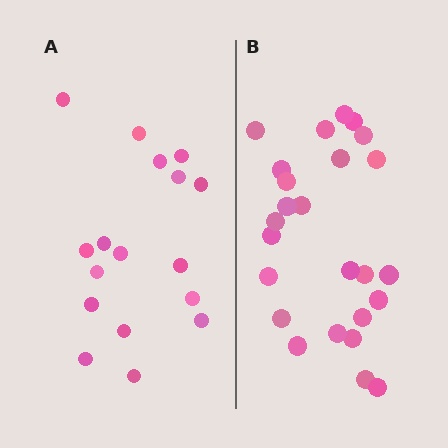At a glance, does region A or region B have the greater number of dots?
Region B (the right region) has more dots.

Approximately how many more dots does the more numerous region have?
Region B has roughly 8 or so more dots than region A.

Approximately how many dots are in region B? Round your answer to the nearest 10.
About 20 dots. (The exact count is 25, which rounds to 20.)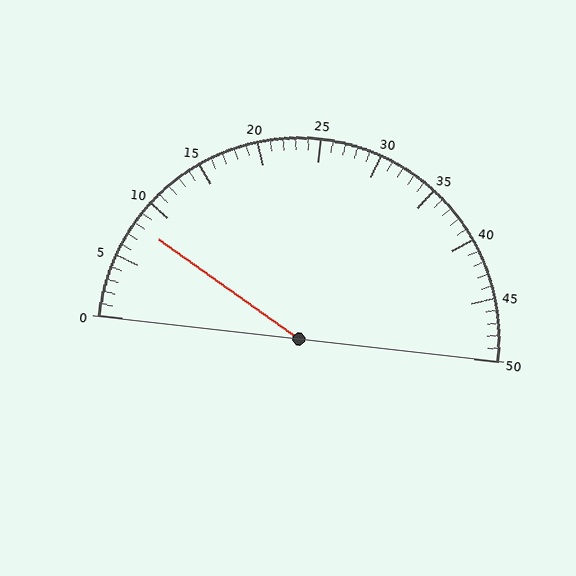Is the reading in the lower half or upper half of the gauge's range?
The reading is in the lower half of the range (0 to 50).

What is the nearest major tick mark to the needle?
The nearest major tick mark is 10.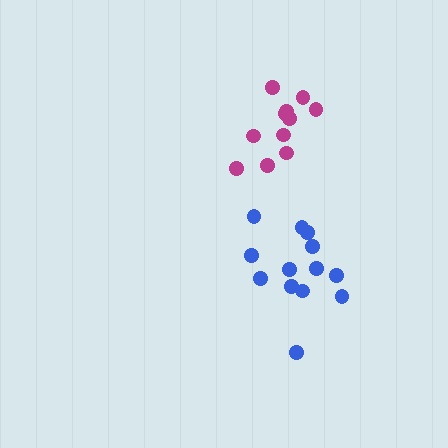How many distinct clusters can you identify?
There are 2 distinct clusters.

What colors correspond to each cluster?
The clusters are colored: blue, magenta.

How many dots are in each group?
Group 1: 13 dots, Group 2: 11 dots (24 total).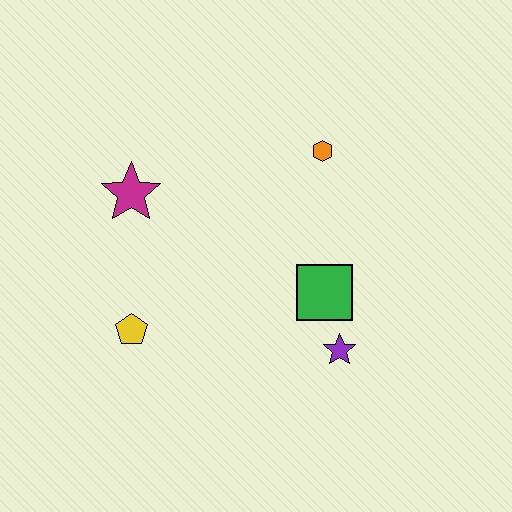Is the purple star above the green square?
No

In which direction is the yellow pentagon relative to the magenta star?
The yellow pentagon is below the magenta star.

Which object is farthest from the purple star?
The magenta star is farthest from the purple star.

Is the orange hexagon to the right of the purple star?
No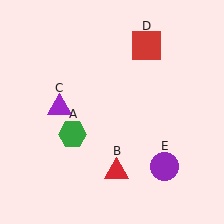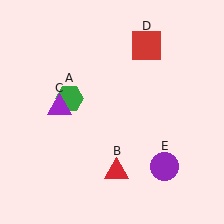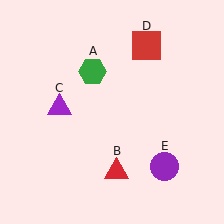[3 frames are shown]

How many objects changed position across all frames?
1 object changed position: green hexagon (object A).